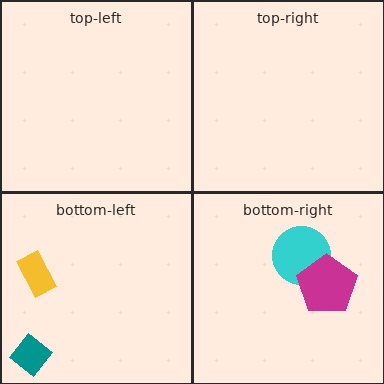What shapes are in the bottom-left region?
The teal diamond, the yellow rectangle.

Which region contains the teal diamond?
The bottom-left region.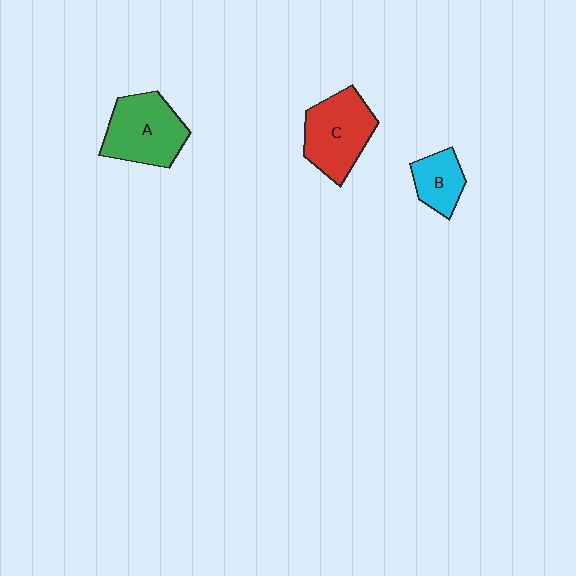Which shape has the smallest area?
Shape B (cyan).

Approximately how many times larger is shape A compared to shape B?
Approximately 1.9 times.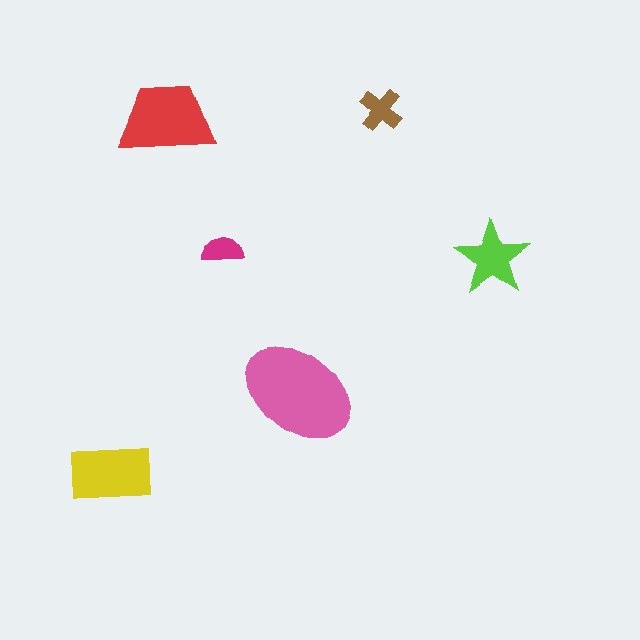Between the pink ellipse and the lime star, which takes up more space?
The pink ellipse.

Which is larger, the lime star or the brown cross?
The lime star.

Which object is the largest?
The pink ellipse.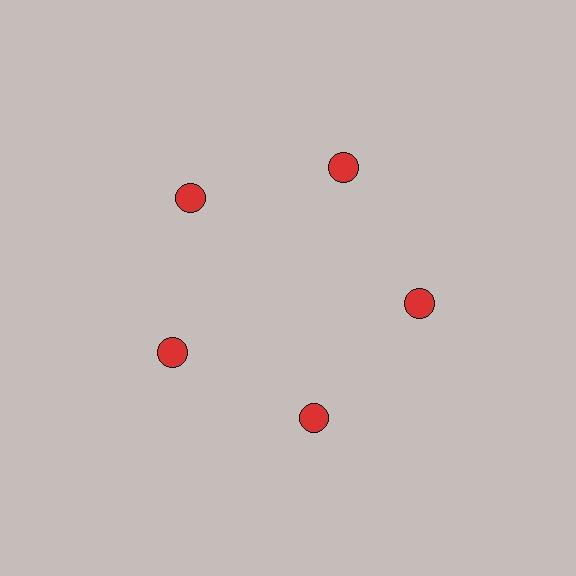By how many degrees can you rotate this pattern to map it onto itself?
The pattern maps onto itself every 72 degrees of rotation.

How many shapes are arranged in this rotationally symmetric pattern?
There are 5 shapes, arranged in 5 groups of 1.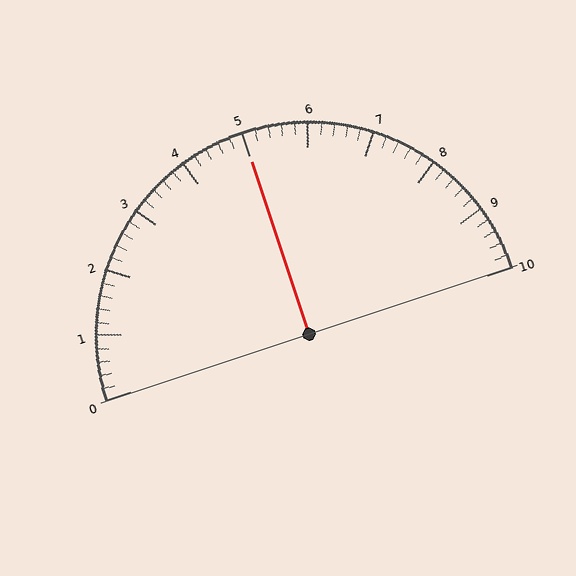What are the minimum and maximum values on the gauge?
The gauge ranges from 0 to 10.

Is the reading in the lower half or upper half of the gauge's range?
The reading is in the upper half of the range (0 to 10).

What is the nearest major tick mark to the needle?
The nearest major tick mark is 5.